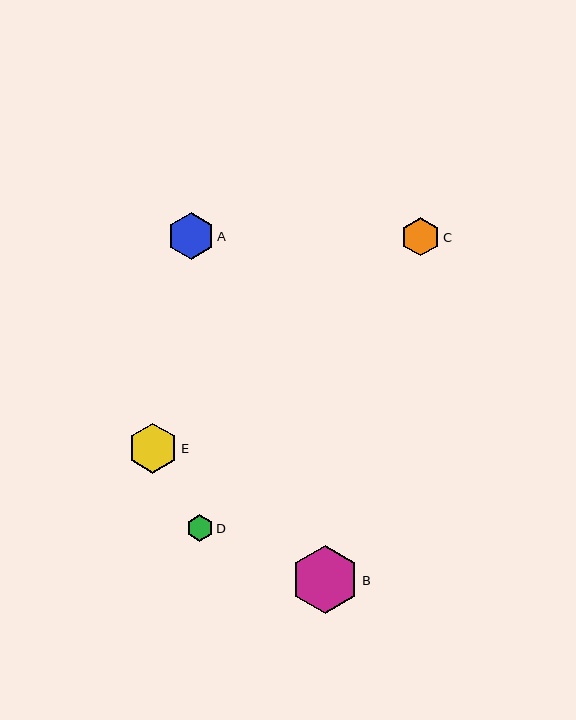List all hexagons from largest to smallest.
From largest to smallest: B, E, A, C, D.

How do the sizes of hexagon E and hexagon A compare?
Hexagon E and hexagon A are approximately the same size.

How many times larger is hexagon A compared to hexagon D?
Hexagon A is approximately 1.7 times the size of hexagon D.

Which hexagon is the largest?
Hexagon B is the largest with a size of approximately 68 pixels.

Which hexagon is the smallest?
Hexagon D is the smallest with a size of approximately 27 pixels.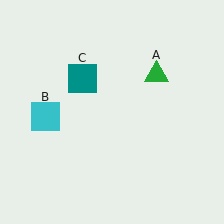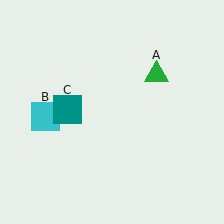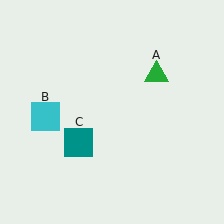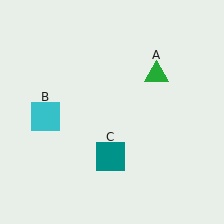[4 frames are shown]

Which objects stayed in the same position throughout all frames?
Green triangle (object A) and cyan square (object B) remained stationary.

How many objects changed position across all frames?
1 object changed position: teal square (object C).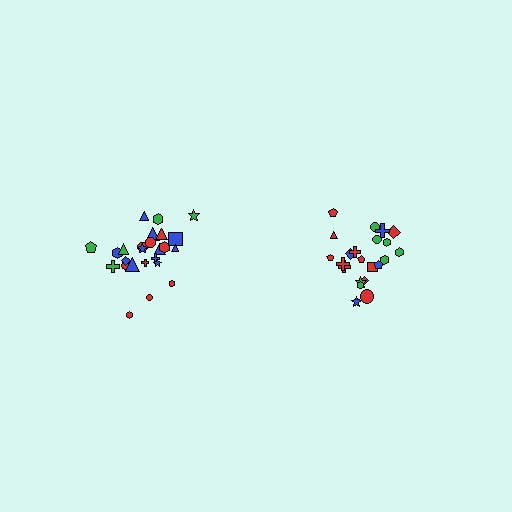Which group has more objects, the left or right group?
The left group.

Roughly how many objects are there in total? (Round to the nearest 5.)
Roughly 45 objects in total.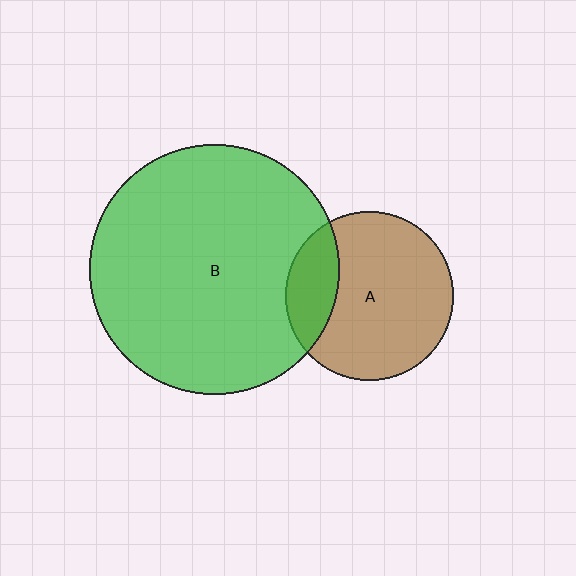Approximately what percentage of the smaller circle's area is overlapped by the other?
Approximately 20%.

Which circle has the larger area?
Circle B (green).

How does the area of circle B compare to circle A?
Approximately 2.2 times.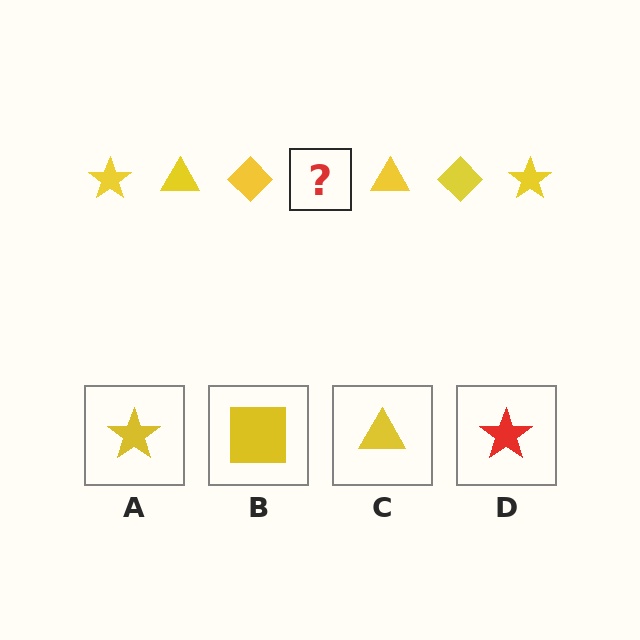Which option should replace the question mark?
Option A.